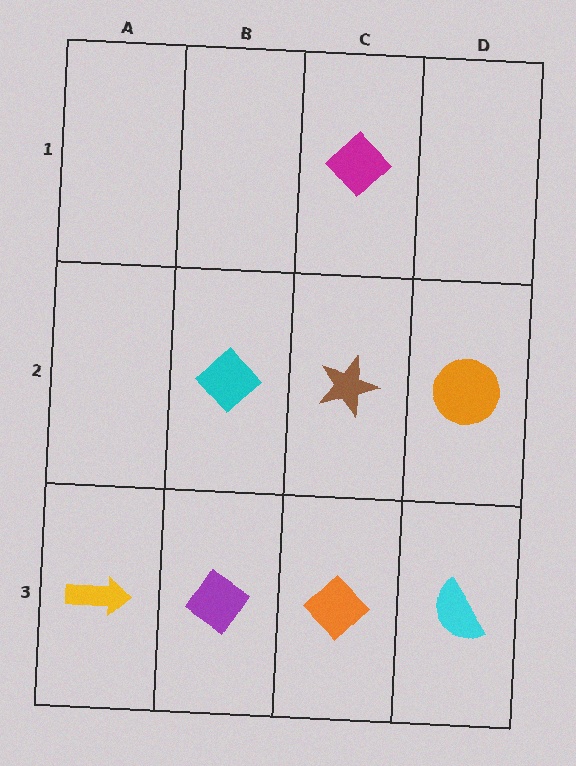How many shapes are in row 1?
1 shape.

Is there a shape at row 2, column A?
No, that cell is empty.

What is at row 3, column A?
A yellow arrow.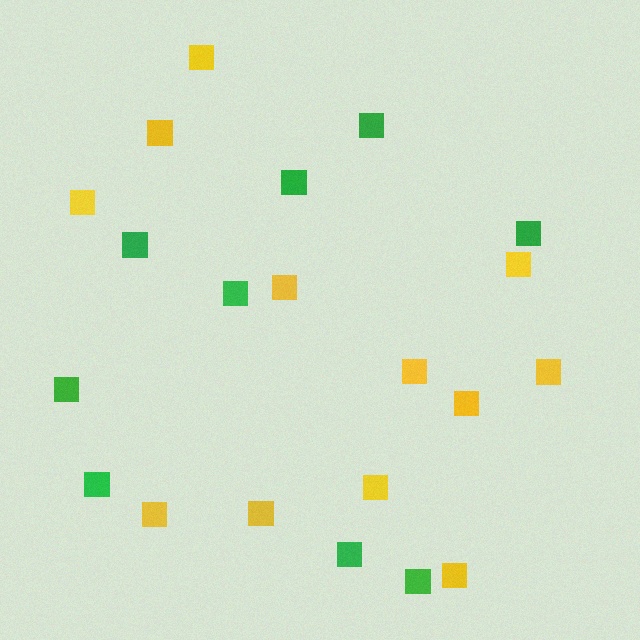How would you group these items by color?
There are 2 groups: one group of yellow squares (12) and one group of green squares (9).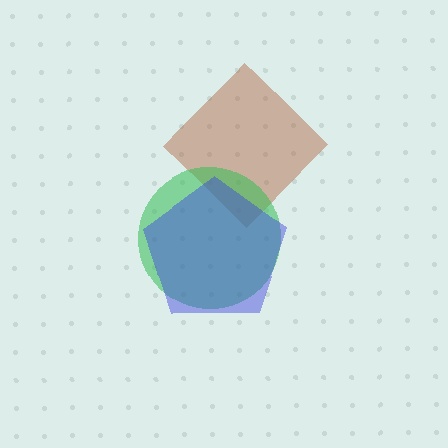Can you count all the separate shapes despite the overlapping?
Yes, there are 3 separate shapes.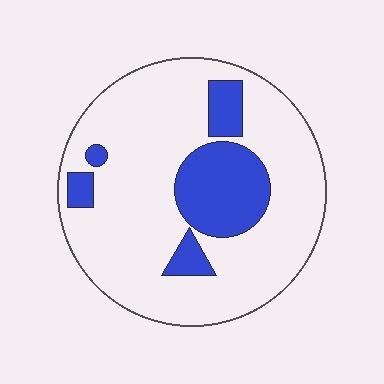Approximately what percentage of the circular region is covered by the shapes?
Approximately 20%.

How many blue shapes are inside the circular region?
5.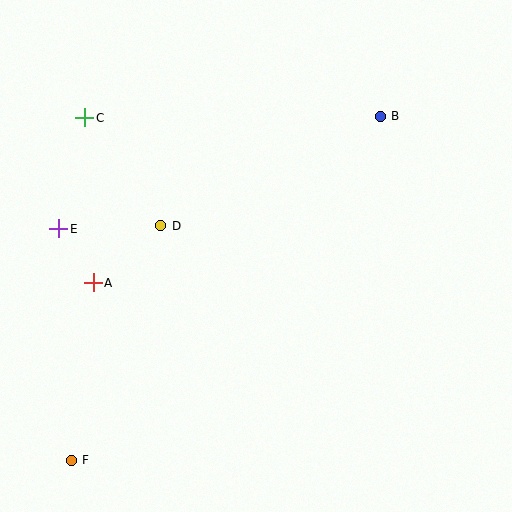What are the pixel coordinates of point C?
Point C is at (85, 118).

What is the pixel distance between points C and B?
The distance between C and B is 296 pixels.